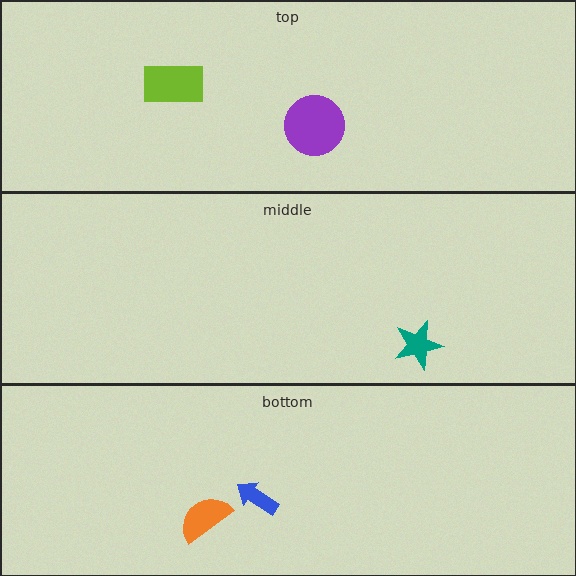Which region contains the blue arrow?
The bottom region.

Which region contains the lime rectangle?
The top region.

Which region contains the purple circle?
The top region.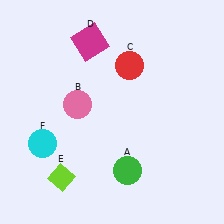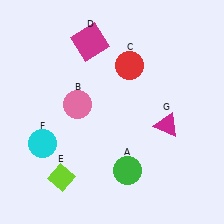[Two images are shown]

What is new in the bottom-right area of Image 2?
A magenta triangle (G) was added in the bottom-right area of Image 2.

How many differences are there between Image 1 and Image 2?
There is 1 difference between the two images.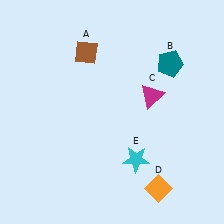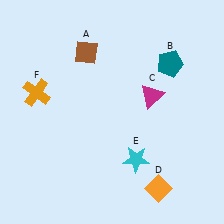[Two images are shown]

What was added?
An orange cross (F) was added in Image 2.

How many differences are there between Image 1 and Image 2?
There is 1 difference between the two images.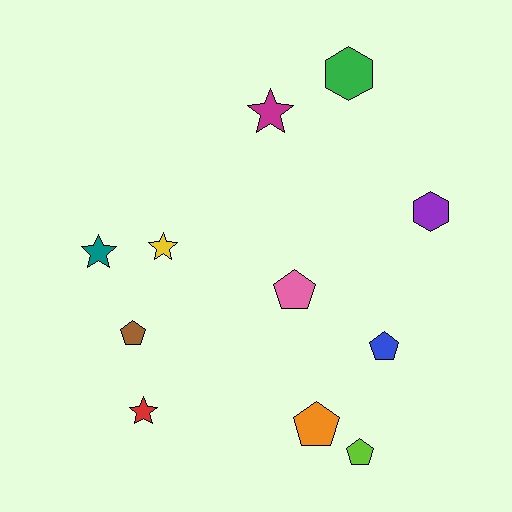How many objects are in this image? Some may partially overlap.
There are 11 objects.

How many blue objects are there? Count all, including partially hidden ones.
There is 1 blue object.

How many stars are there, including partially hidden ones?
There are 4 stars.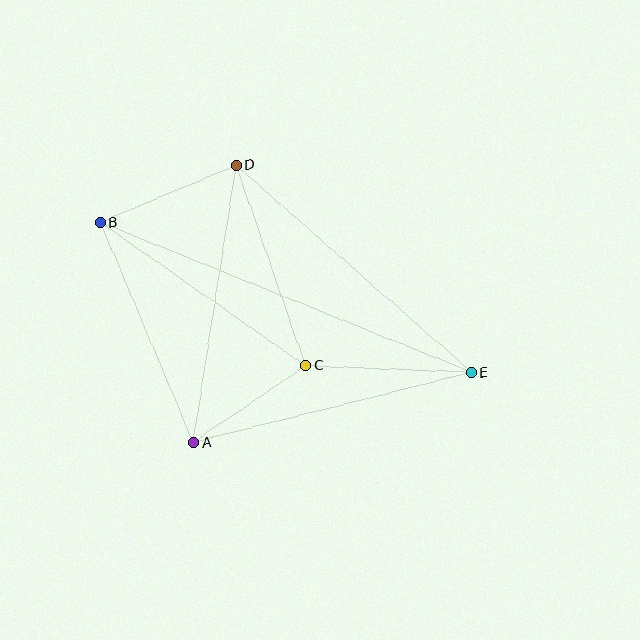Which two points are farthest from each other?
Points B and E are farthest from each other.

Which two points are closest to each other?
Points A and C are closest to each other.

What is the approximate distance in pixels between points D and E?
The distance between D and E is approximately 314 pixels.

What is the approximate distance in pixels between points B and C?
The distance between B and C is approximately 251 pixels.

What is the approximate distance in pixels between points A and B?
The distance between A and B is approximately 239 pixels.